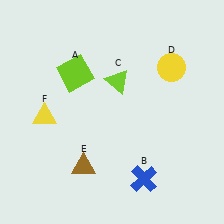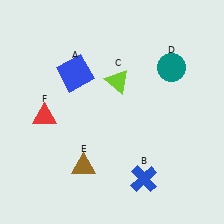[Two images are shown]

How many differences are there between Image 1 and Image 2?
There are 3 differences between the two images.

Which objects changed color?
A changed from lime to blue. D changed from yellow to teal. F changed from yellow to red.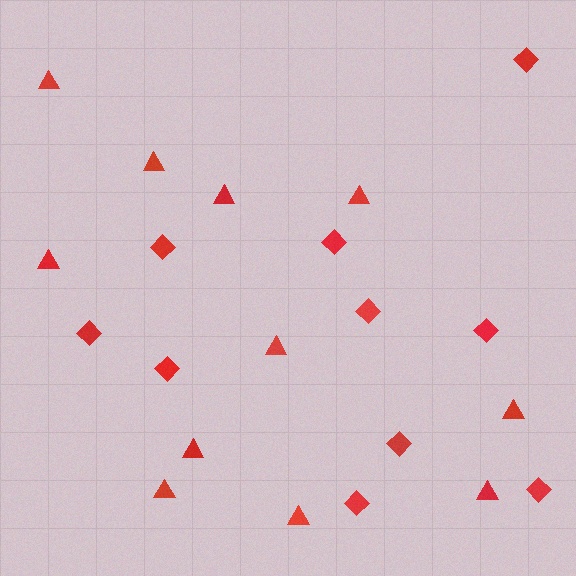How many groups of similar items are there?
There are 2 groups: one group of triangles (11) and one group of diamonds (10).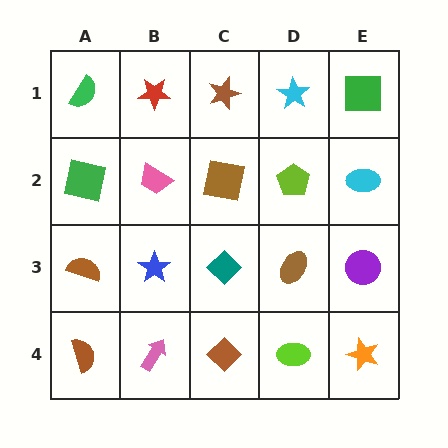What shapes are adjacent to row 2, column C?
A brown star (row 1, column C), a teal diamond (row 3, column C), a pink trapezoid (row 2, column B), a lime pentagon (row 2, column D).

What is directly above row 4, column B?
A blue star.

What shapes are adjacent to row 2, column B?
A red star (row 1, column B), a blue star (row 3, column B), a green square (row 2, column A), a brown square (row 2, column C).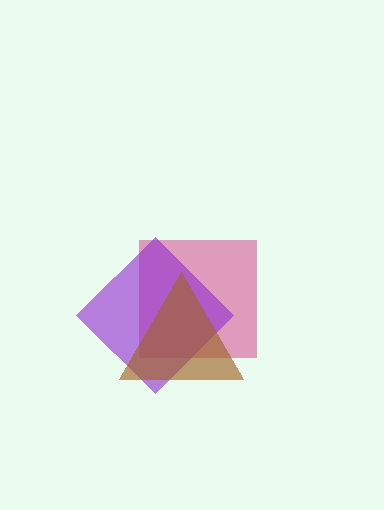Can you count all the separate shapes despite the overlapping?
Yes, there are 3 separate shapes.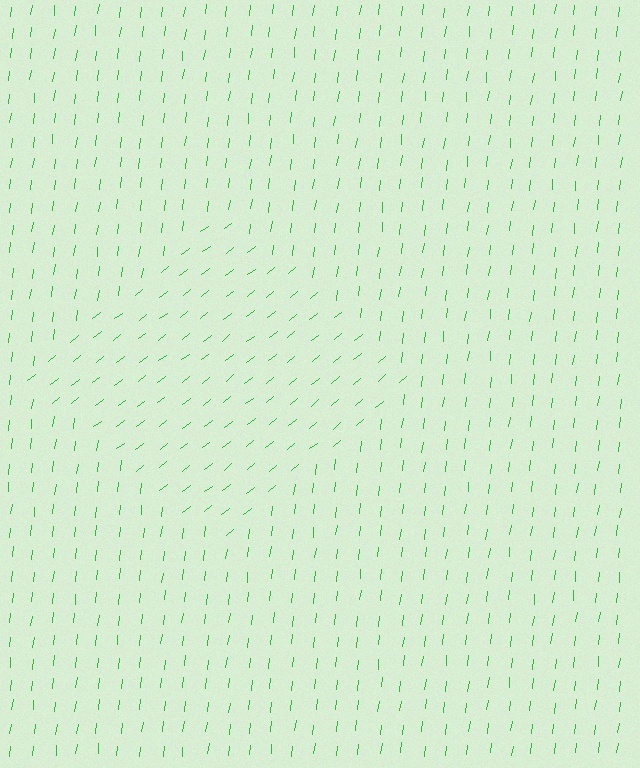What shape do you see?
I see a diamond.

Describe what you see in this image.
The image is filled with small green line segments. A diamond region in the image has lines oriented differently from the surrounding lines, creating a visible texture boundary.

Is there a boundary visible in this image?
Yes, there is a texture boundary formed by a change in line orientation.